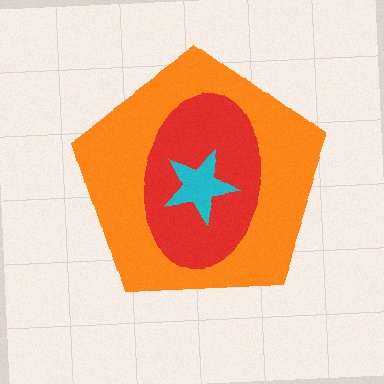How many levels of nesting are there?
3.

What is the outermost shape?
The orange pentagon.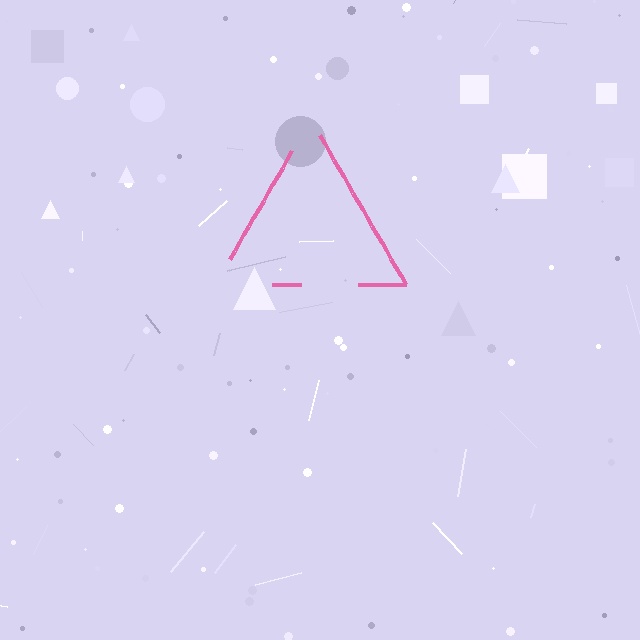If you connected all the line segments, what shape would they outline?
They would outline a triangle.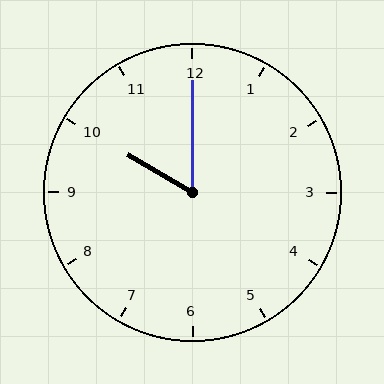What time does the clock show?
10:00.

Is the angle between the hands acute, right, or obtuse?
It is acute.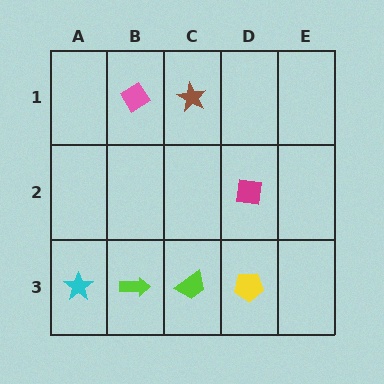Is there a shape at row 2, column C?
No, that cell is empty.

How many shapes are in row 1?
2 shapes.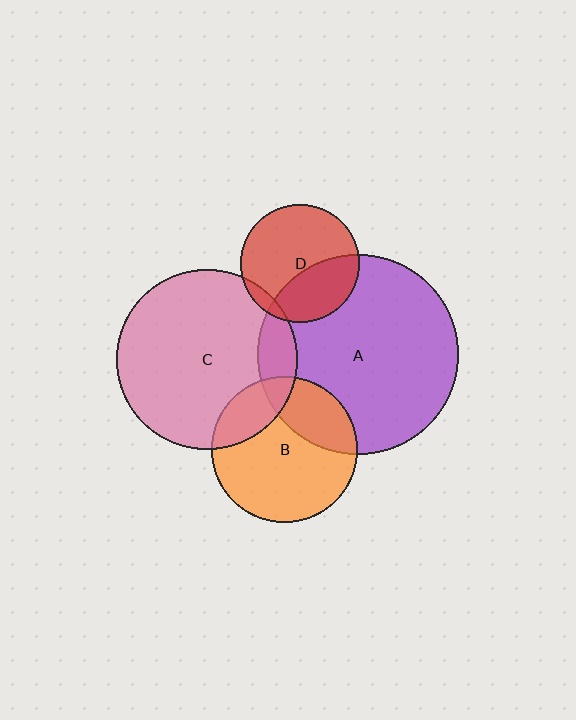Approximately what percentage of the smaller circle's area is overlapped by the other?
Approximately 20%.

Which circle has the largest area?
Circle A (purple).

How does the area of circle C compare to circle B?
Approximately 1.5 times.